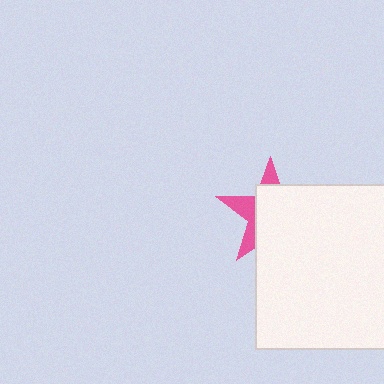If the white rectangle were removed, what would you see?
You would see the complete pink star.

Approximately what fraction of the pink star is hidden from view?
Roughly 67% of the pink star is hidden behind the white rectangle.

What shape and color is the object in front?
The object in front is a white rectangle.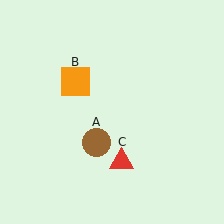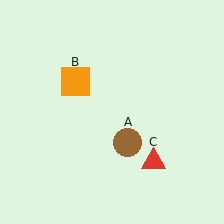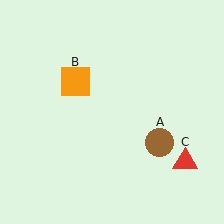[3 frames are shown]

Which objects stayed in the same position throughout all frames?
Orange square (object B) remained stationary.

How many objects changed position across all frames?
2 objects changed position: brown circle (object A), red triangle (object C).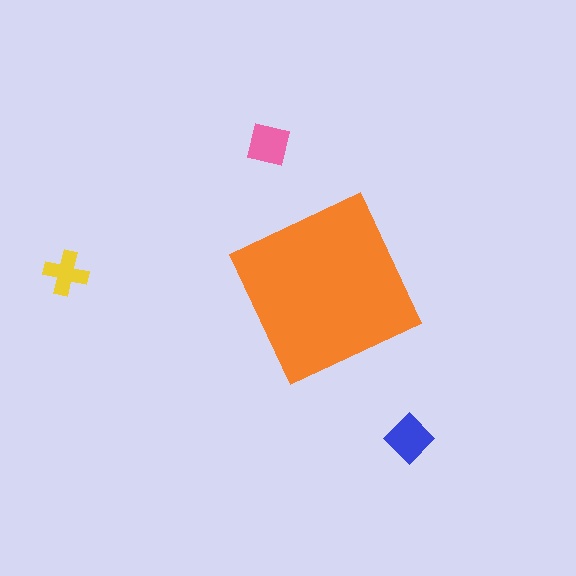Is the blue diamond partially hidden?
No, the blue diamond is fully visible.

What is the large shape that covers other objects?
An orange diamond.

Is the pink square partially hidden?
No, the pink square is fully visible.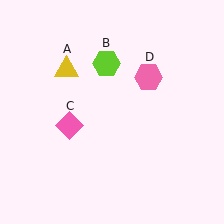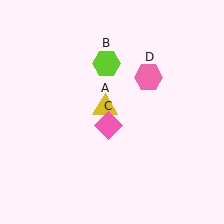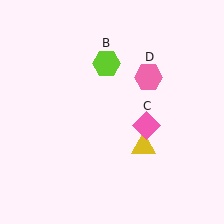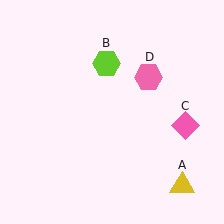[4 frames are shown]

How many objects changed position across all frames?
2 objects changed position: yellow triangle (object A), pink diamond (object C).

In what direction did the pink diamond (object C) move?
The pink diamond (object C) moved right.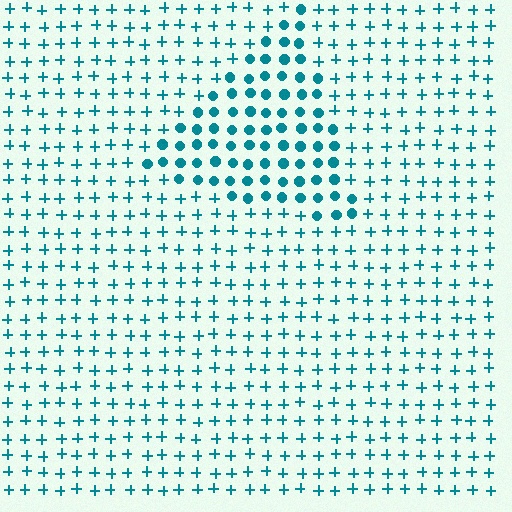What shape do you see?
I see a triangle.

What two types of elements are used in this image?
The image uses circles inside the triangle region and plus signs outside it.